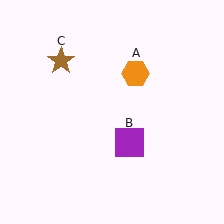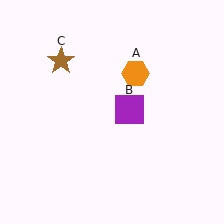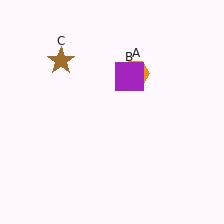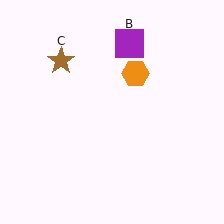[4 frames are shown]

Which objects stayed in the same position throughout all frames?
Orange hexagon (object A) and brown star (object C) remained stationary.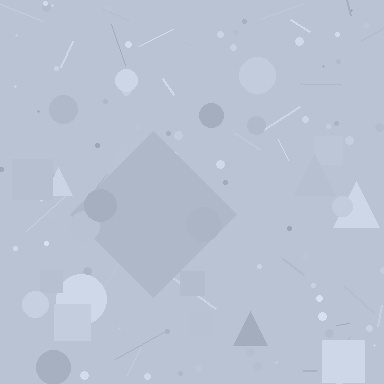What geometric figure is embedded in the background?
A diamond is embedded in the background.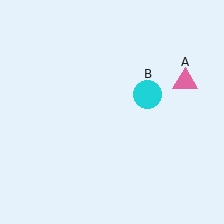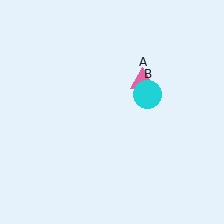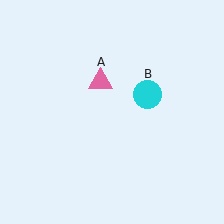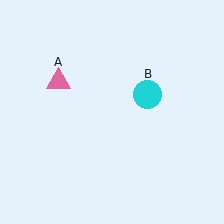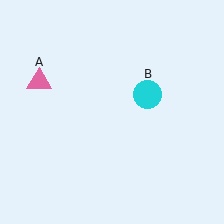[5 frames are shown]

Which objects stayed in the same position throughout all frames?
Cyan circle (object B) remained stationary.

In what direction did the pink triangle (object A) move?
The pink triangle (object A) moved left.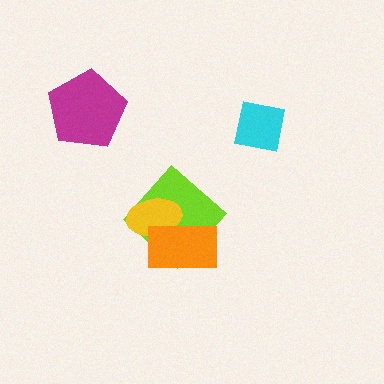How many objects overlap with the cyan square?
0 objects overlap with the cyan square.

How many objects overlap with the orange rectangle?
2 objects overlap with the orange rectangle.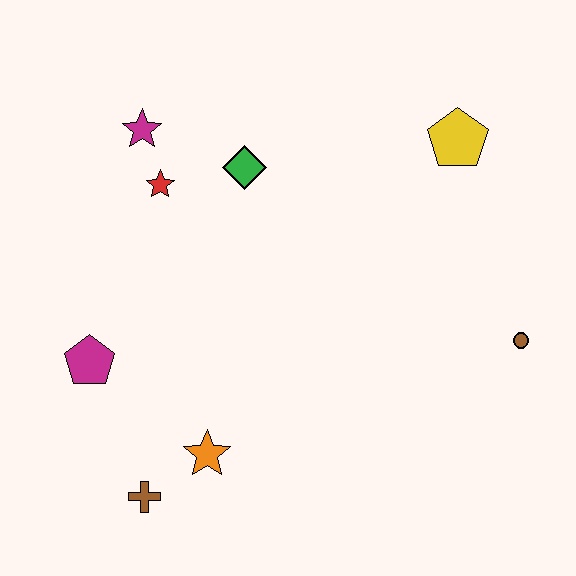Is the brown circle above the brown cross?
Yes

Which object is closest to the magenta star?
The red star is closest to the magenta star.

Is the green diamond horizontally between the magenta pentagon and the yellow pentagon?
Yes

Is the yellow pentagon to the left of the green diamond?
No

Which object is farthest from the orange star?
The yellow pentagon is farthest from the orange star.